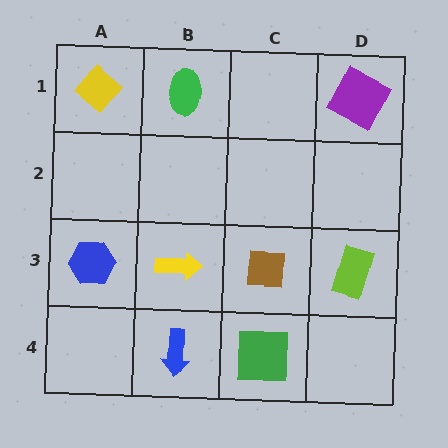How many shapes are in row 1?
3 shapes.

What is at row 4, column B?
A blue arrow.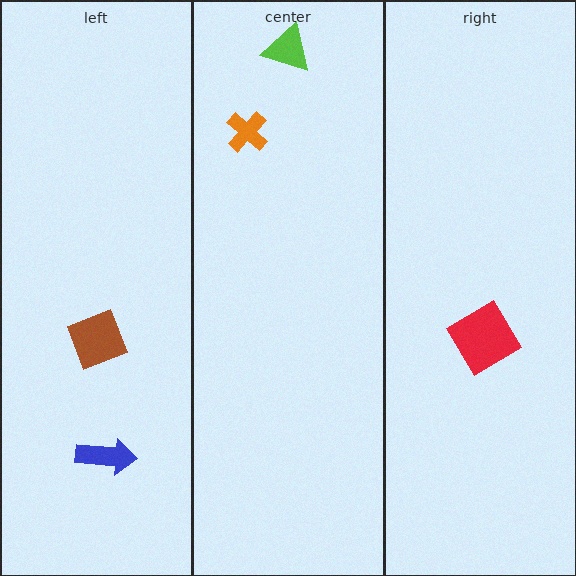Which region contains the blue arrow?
The left region.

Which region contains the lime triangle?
The center region.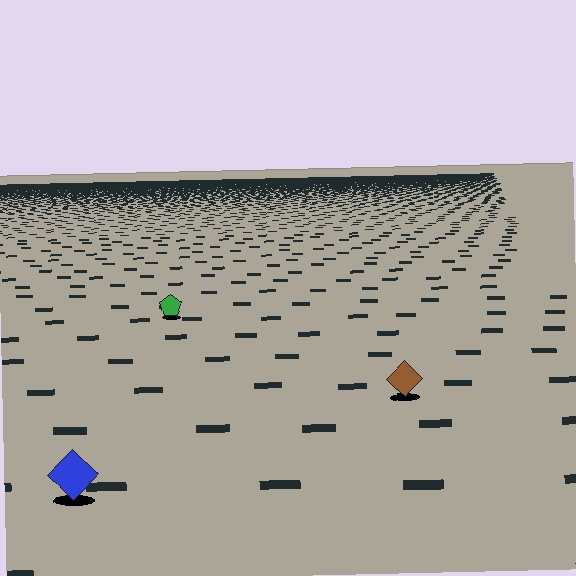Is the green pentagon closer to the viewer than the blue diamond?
No. The blue diamond is closer — you can tell from the texture gradient: the ground texture is coarser near it.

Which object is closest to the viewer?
The blue diamond is closest. The texture marks near it are larger and more spread out.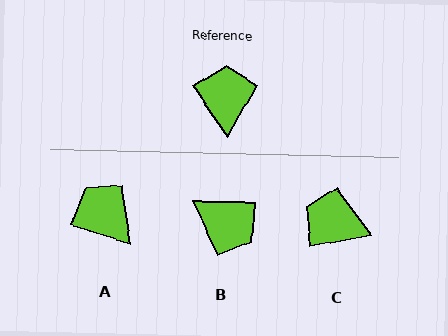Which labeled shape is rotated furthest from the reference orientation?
B, about 126 degrees away.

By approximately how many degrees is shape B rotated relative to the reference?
Approximately 126 degrees clockwise.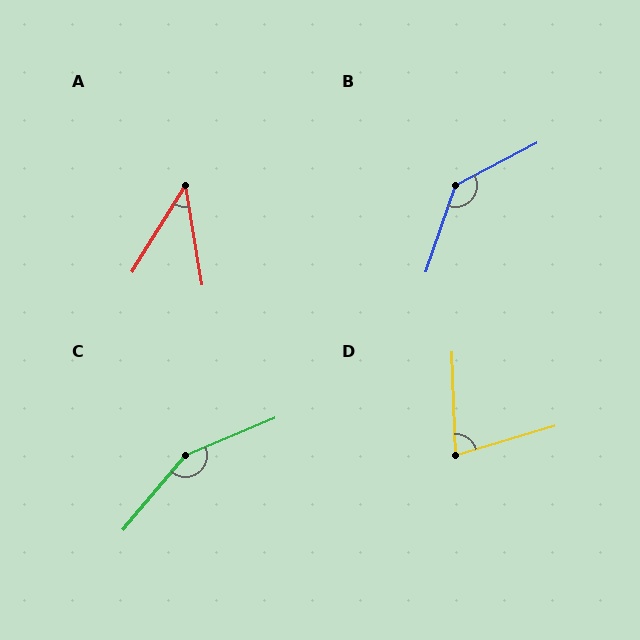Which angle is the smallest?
A, at approximately 41 degrees.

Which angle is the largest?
C, at approximately 153 degrees.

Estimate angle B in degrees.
Approximately 136 degrees.